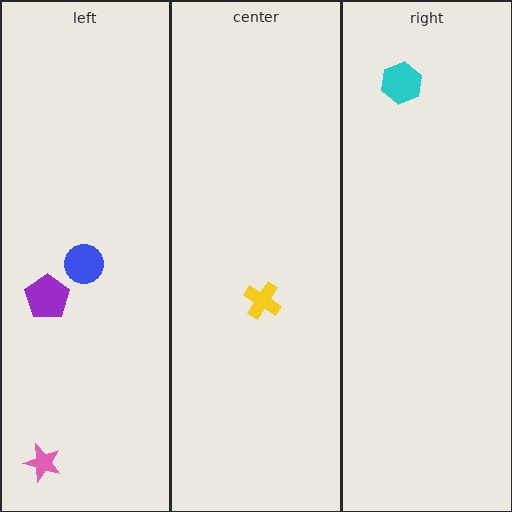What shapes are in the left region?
The blue circle, the purple pentagon, the pink star.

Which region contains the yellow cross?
The center region.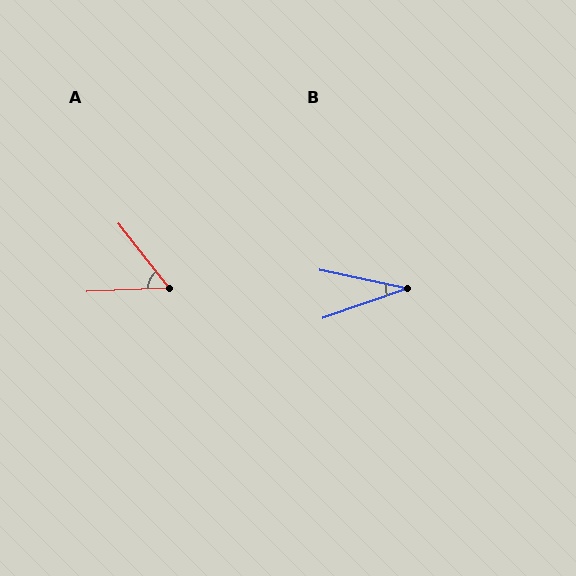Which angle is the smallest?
B, at approximately 31 degrees.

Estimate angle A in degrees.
Approximately 54 degrees.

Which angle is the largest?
A, at approximately 54 degrees.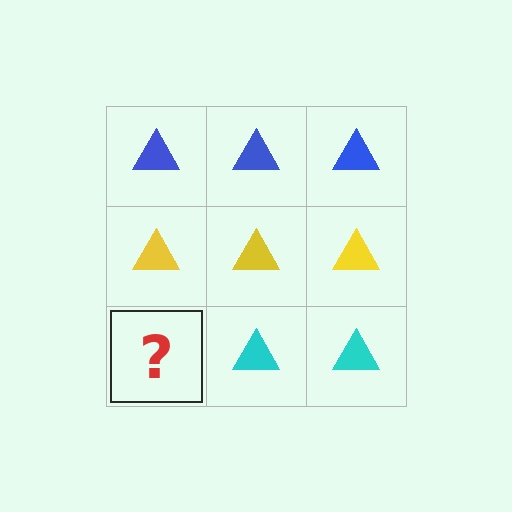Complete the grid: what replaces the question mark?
The question mark should be replaced with a cyan triangle.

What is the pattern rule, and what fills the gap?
The rule is that each row has a consistent color. The gap should be filled with a cyan triangle.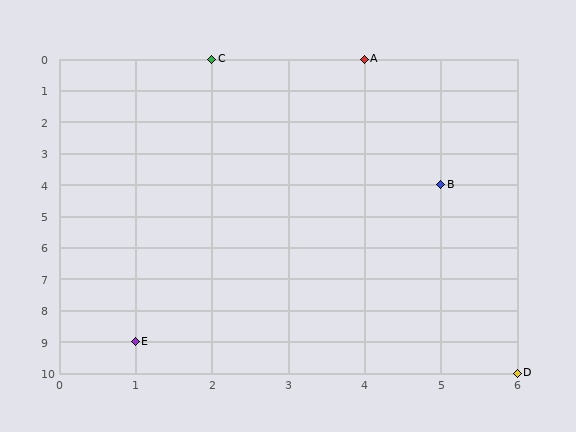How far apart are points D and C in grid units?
Points D and C are 4 columns and 10 rows apart (about 10.8 grid units diagonally).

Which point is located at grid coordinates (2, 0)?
Point C is at (2, 0).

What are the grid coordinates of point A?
Point A is at grid coordinates (4, 0).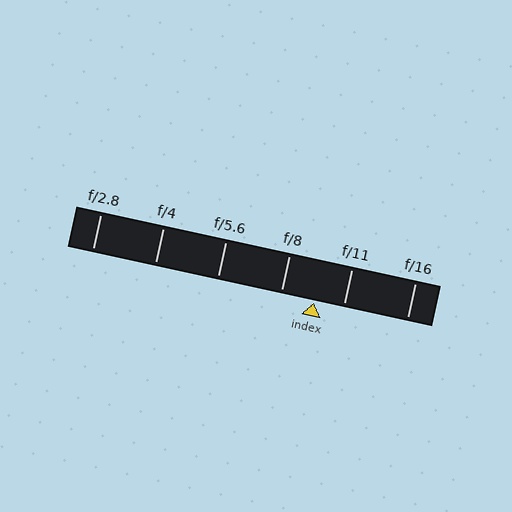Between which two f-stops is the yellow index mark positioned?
The index mark is between f/8 and f/11.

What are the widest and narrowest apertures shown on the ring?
The widest aperture shown is f/2.8 and the narrowest is f/16.